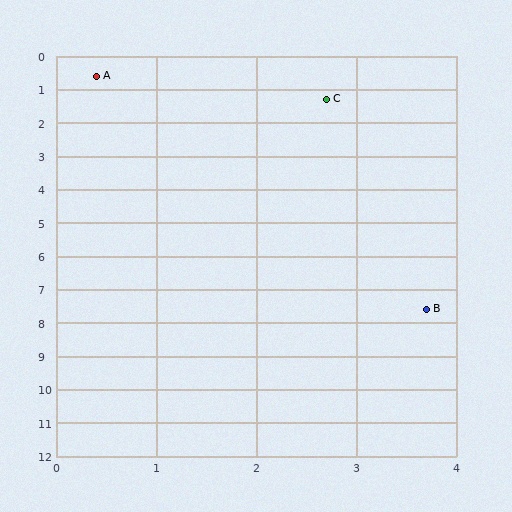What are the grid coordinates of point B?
Point B is at approximately (3.7, 7.6).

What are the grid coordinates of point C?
Point C is at approximately (2.7, 1.3).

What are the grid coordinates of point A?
Point A is at approximately (0.4, 0.6).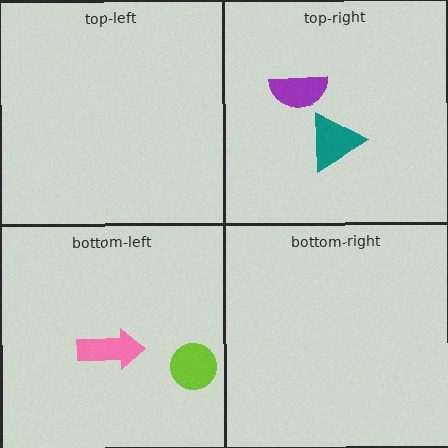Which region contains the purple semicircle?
The top-right region.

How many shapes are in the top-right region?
2.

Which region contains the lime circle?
The bottom-left region.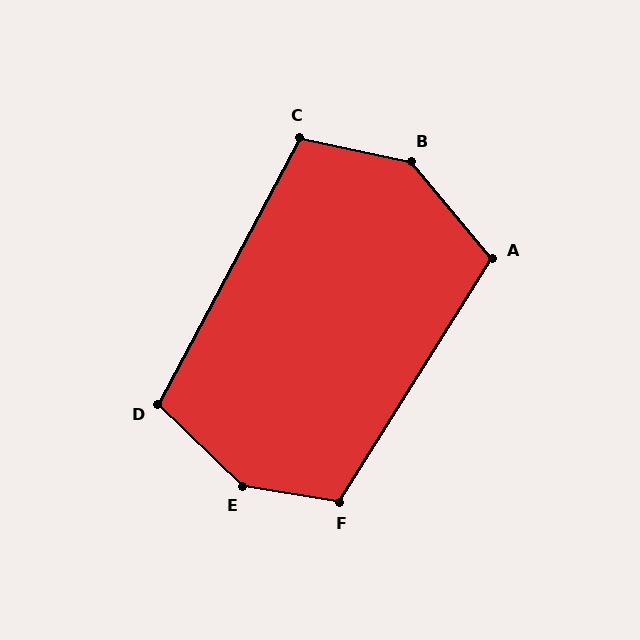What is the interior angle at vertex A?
Approximately 108 degrees (obtuse).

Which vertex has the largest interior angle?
E, at approximately 146 degrees.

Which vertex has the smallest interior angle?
D, at approximately 106 degrees.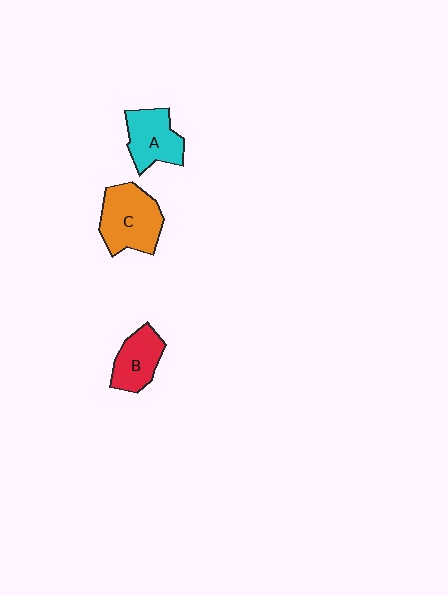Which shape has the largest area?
Shape C (orange).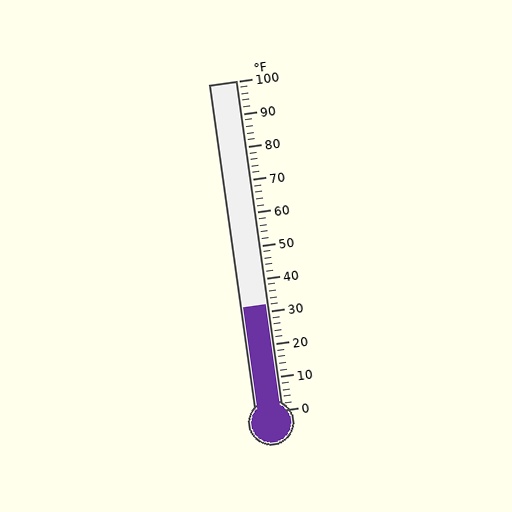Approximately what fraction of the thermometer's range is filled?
The thermometer is filled to approximately 30% of its range.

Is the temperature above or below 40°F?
The temperature is below 40°F.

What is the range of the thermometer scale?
The thermometer scale ranges from 0°F to 100°F.